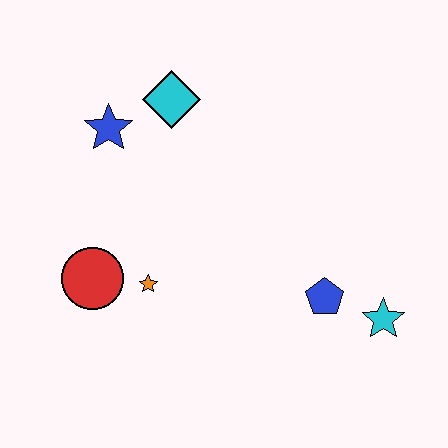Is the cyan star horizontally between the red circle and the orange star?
No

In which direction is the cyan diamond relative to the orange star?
The cyan diamond is above the orange star.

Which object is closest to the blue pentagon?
The cyan star is closest to the blue pentagon.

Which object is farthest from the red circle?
The cyan star is farthest from the red circle.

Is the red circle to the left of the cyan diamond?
Yes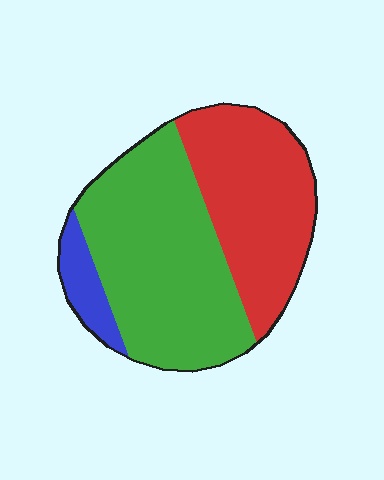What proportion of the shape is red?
Red takes up about two fifths (2/5) of the shape.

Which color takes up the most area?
Green, at roughly 55%.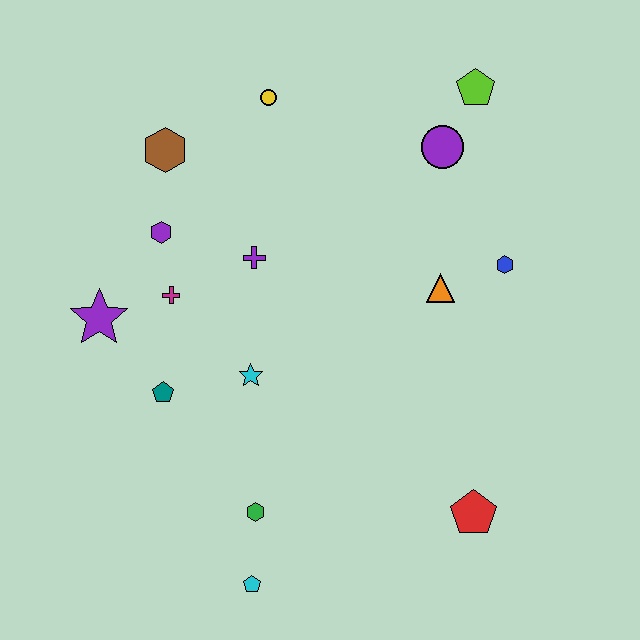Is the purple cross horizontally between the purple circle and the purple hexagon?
Yes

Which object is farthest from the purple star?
The lime pentagon is farthest from the purple star.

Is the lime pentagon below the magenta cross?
No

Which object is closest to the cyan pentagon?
The green hexagon is closest to the cyan pentagon.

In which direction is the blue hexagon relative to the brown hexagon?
The blue hexagon is to the right of the brown hexagon.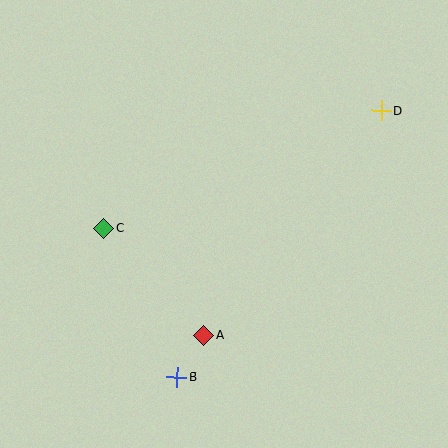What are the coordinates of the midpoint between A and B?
The midpoint between A and B is at (190, 356).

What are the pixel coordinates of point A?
Point A is at (204, 335).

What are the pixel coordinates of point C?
Point C is at (104, 228).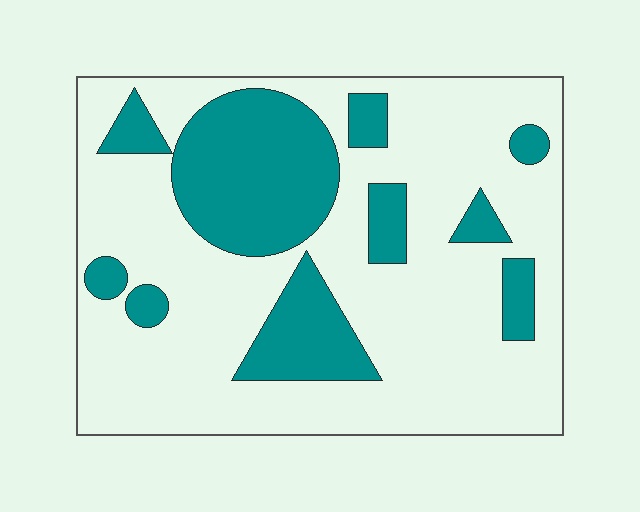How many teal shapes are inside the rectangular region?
10.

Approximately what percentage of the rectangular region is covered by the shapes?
Approximately 30%.